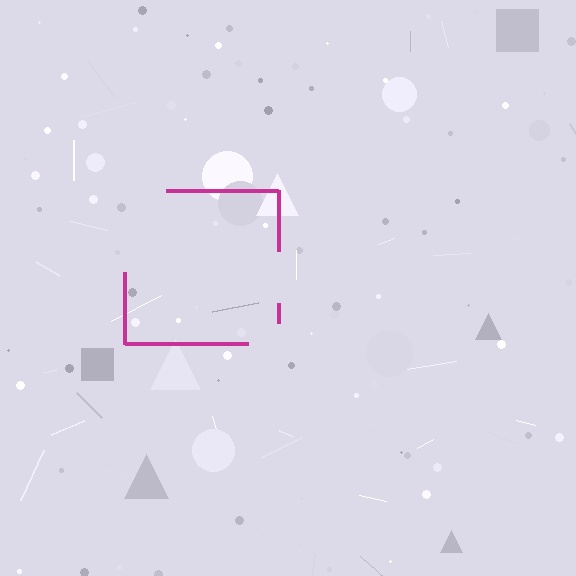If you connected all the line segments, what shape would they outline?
They would outline a square.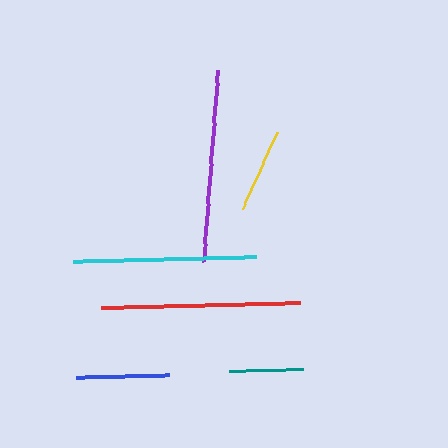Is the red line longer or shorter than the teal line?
The red line is longer than the teal line.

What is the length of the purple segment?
The purple segment is approximately 191 pixels long.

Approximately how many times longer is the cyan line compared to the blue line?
The cyan line is approximately 2.0 times the length of the blue line.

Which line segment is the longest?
The red line is the longest at approximately 200 pixels.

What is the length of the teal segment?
The teal segment is approximately 75 pixels long.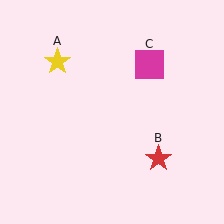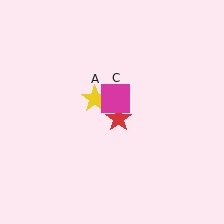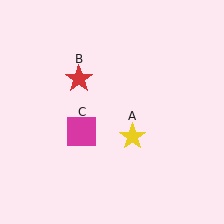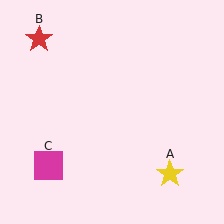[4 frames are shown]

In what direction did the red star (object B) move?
The red star (object B) moved up and to the left.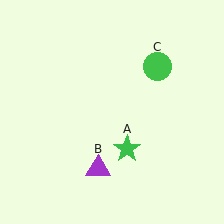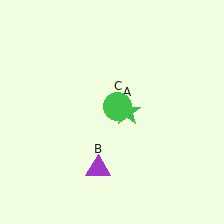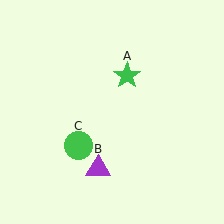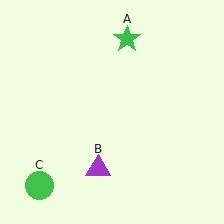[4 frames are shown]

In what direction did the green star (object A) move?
The green star (object A) moved up.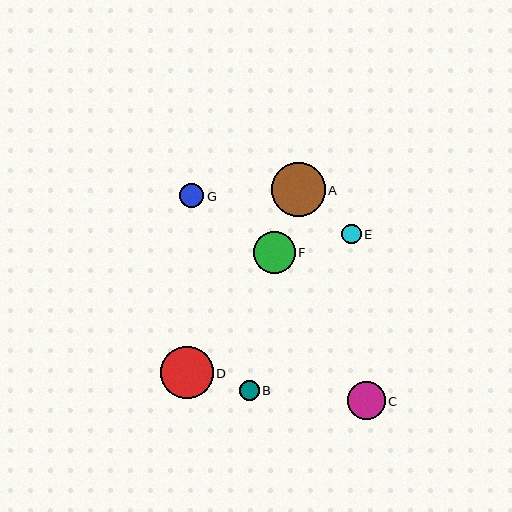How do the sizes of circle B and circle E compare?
Circle B and circle E are approximately the same size.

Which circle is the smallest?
Circle E is the smallest with a size of approximately 19 pixels.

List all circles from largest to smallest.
From largest to smallest: A, D, F, C, G, B, E.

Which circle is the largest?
Circle A is the largest with a size of approximately 54 pixels.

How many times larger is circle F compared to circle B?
Circle F is approximately 2.1 times the size of circle B.